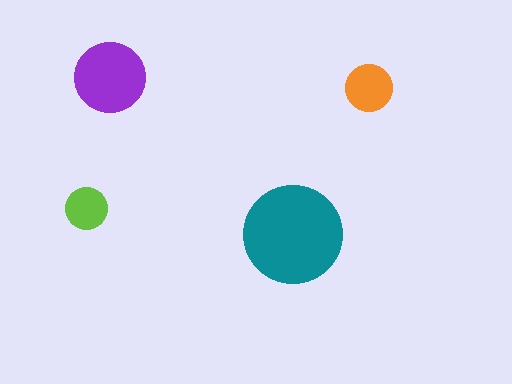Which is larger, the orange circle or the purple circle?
The purple one.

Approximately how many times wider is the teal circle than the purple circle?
About 1.5 times wider.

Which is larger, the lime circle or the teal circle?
The teal one.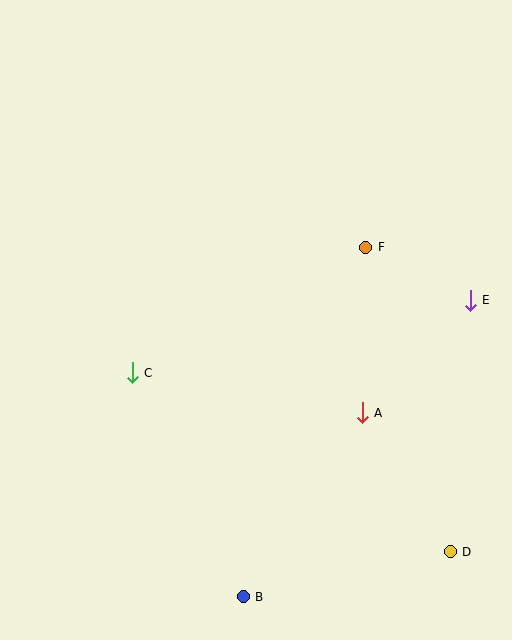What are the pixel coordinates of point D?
Point D is at (450, 552).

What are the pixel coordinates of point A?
Point A is at (362, 413).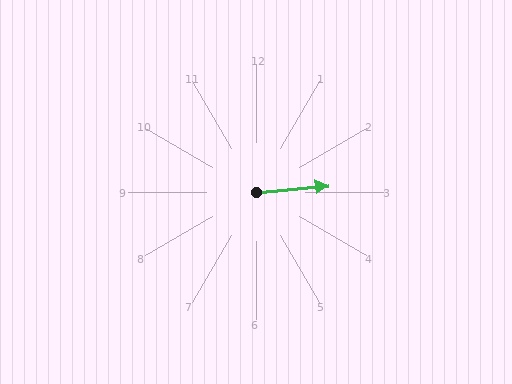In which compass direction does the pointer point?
East.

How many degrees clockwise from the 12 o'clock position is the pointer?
Approximately 85 degrees.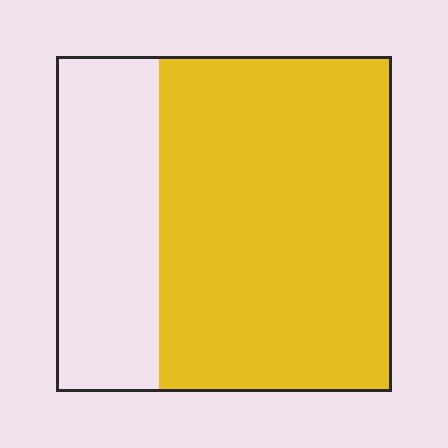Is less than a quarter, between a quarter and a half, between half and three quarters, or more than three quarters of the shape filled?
Between half and three quarters.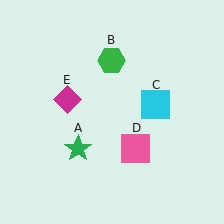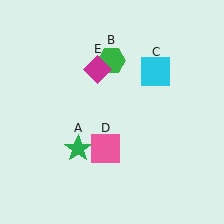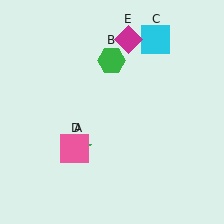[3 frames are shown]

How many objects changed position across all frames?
3 objects changed position: cyan square (object C), pink square (object D), magenta diamond (object E).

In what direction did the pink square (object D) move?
The pink square (object D) moved left.